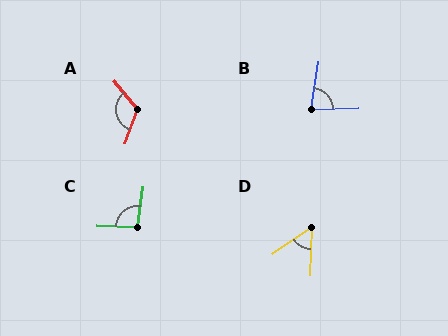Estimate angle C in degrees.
Approximately 95 degrees.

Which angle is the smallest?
D, at approximately 54 degrees.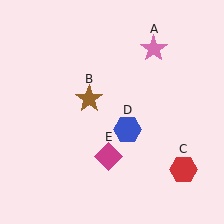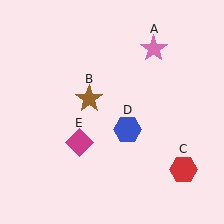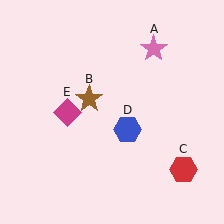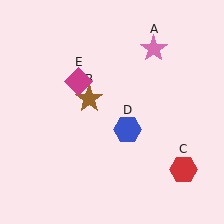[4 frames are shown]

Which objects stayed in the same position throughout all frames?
Pink star (object A) and brown star (object B) and red hexagon (object C) and blue hexagon (object D) remained stationary.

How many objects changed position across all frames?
1 object changed position: magenta diamond (object E).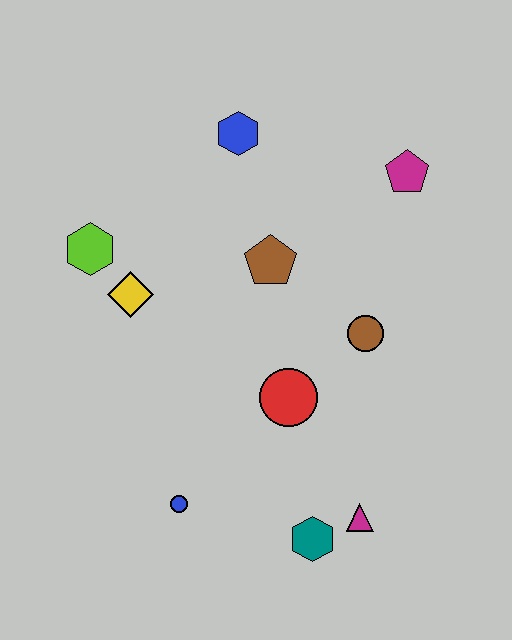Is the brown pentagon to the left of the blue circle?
No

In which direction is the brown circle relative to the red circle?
The brown circle is to the right of the red circle.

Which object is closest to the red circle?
The brown circle is closest to the red circle.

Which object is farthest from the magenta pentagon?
The blue circle is farthest from the magenta pentagon.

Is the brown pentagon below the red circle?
No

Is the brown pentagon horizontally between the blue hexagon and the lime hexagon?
No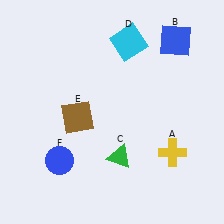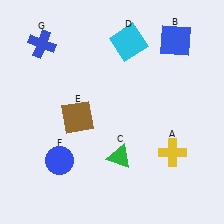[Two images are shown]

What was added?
A blue cross (G) was added in Image 2.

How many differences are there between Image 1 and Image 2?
There is 1 difference between the two images.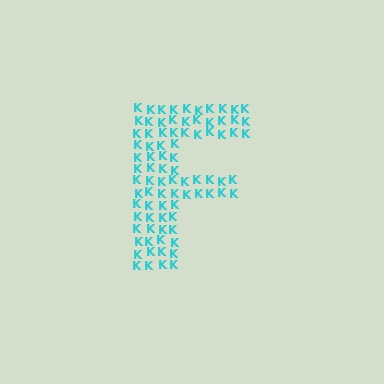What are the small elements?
The small elements are letter K's.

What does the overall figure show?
The overall figure shows the letter F.